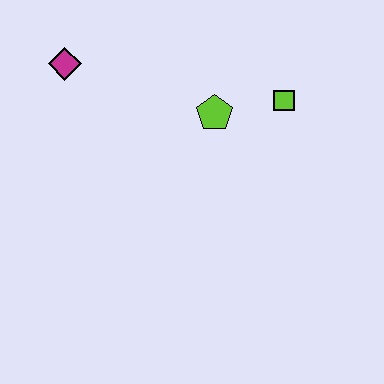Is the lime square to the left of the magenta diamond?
No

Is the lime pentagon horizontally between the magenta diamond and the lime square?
Yes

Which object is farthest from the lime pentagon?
The magenta diamond is farthest from the lime pentagon.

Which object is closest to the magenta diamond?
The lime pentagon is closest to the magenta diamond.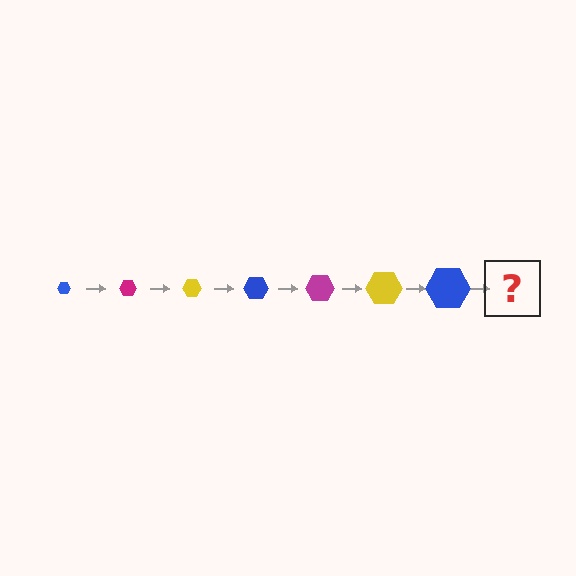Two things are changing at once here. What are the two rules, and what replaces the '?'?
The two rules are that the hexagon grows larger each step and the color cycles through blue, magenta, and yellow. The '?' should be a magenta hexagon, larger than the previous one.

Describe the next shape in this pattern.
It should be a magenta hexagon, larger than the previous one.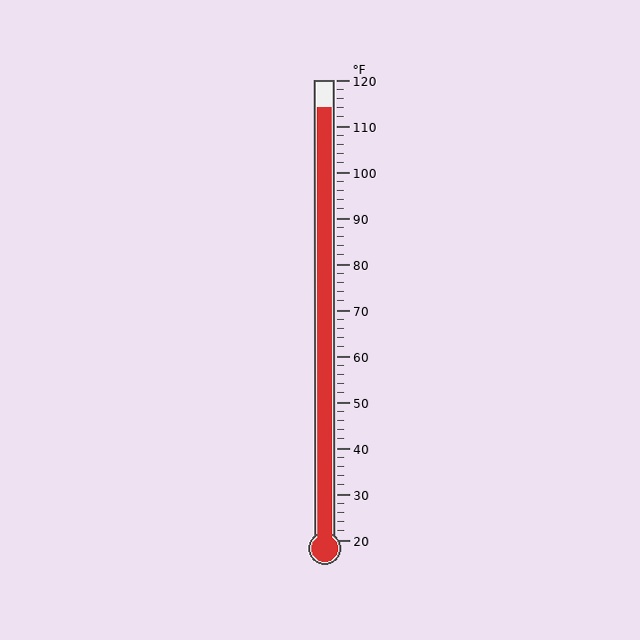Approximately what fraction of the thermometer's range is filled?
The thermometer is filled to approximately 95% of its range.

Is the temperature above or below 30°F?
The temperature is above 30°F.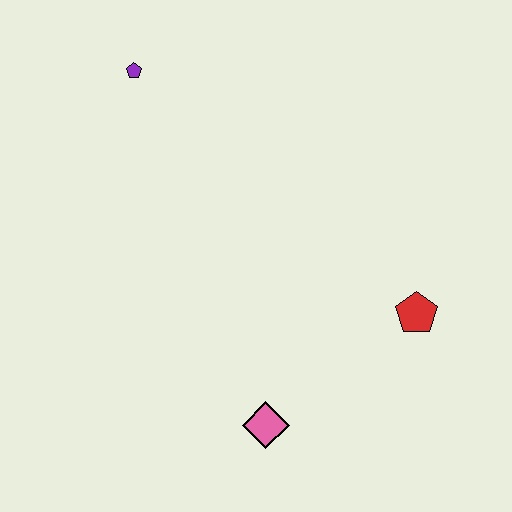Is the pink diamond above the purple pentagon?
No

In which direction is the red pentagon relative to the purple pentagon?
The red pentagon is to the right of the purple pentagon.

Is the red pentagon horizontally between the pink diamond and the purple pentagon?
No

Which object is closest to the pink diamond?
The red pentagon is closest to the pink diamond.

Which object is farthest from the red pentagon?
The purple pentagon is farthest from the red pentagon.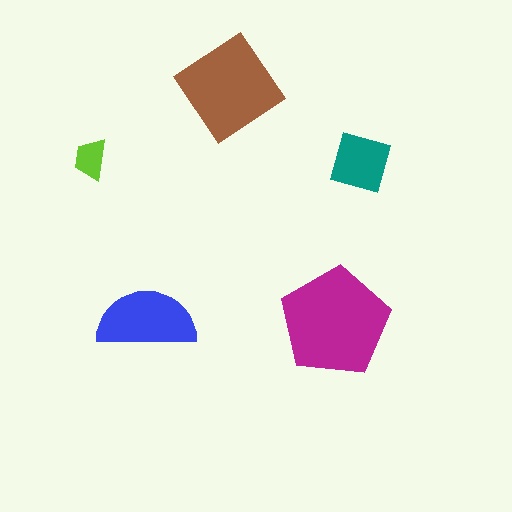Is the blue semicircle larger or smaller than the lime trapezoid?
Larger.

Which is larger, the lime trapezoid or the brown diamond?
The brown diamond.